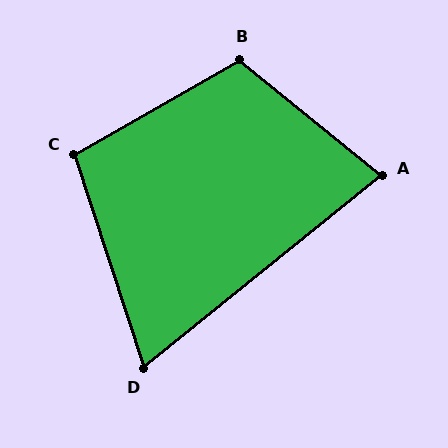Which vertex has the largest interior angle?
B, at approximately 111 degrees.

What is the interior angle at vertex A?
Approximately 78 degrees (acute).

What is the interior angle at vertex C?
Approximately 102 degrees (obtuse).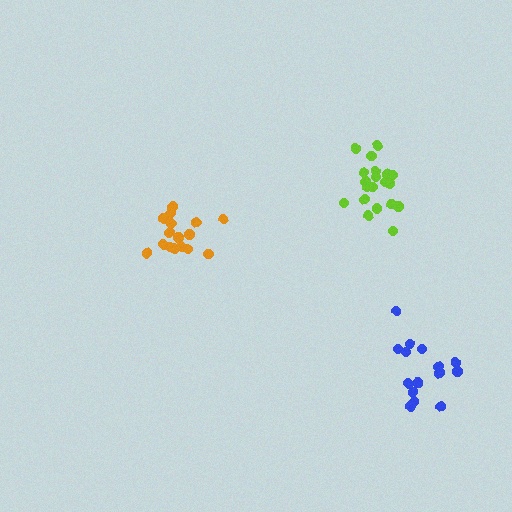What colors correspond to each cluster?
The clusters are colored: orange, lime, blue.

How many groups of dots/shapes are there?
There are 3 groups.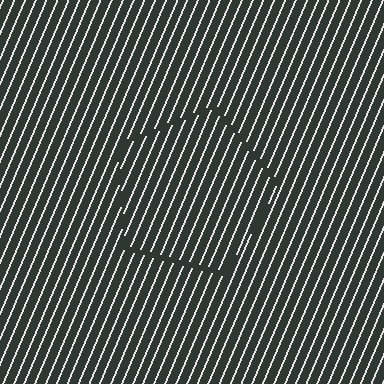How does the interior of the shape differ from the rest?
The interior of the shape contains the same grating, shifted by half a period — the contour is defined by the phase discontinuity where line-ends from the inner and outer gratings abut.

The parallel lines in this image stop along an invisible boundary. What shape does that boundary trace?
An illusory pentagon. The interior of the shape contains the same grating, shifted by half a period — the contour is defined by the phase discontinuity where line-ends from the inner and outer gratings abut.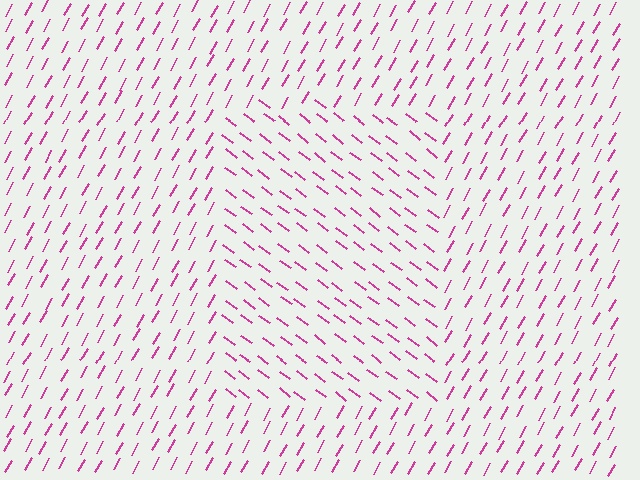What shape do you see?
I see a rectangle.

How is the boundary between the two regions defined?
The boundary is defined purely by a change in line orientation (approximately 83 degrees difference). All lines are the same color and thickness.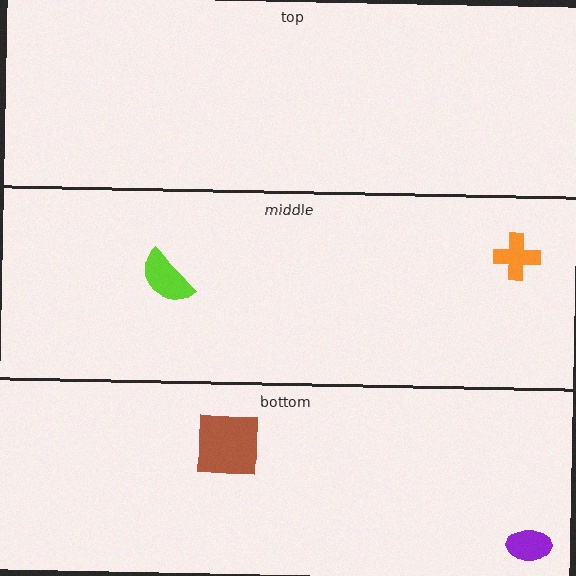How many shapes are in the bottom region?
2.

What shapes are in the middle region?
The lime semicircle, the orange cross.